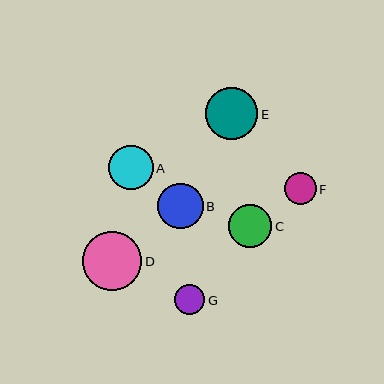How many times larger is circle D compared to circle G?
Circle D is approximately 2.0 times the size of circle G.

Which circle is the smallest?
Circle G is the smallest with a size of approximately 30 pixels.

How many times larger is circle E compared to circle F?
Circle E is approximately 1.6 times the size of circle F.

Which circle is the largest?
Circle D is the largest with a size of approximately 59 pixels.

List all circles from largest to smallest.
From largest to smallest: D, E, B, A, C, F, G.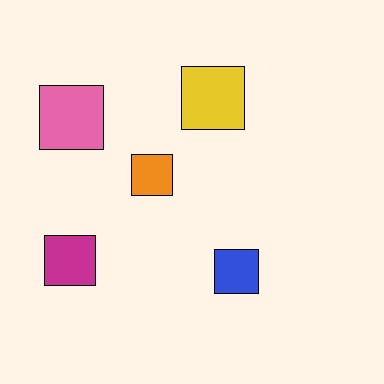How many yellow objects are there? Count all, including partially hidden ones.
There is 1 yellow object.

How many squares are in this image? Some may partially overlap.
There are 5 squares.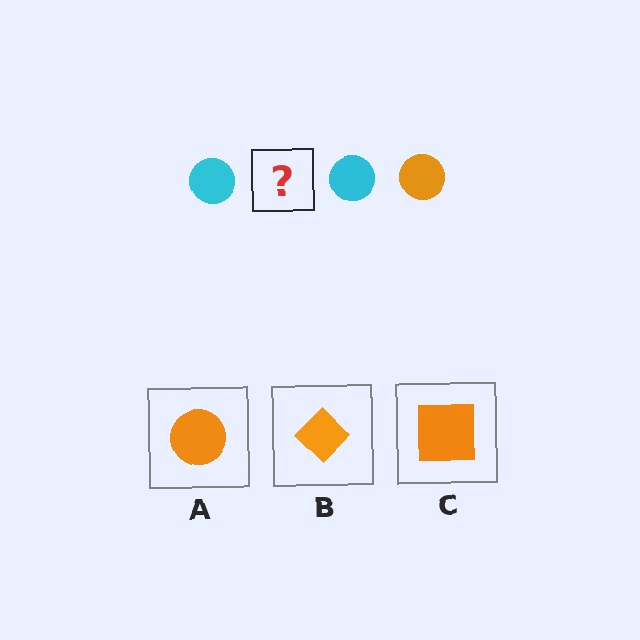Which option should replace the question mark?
Option A.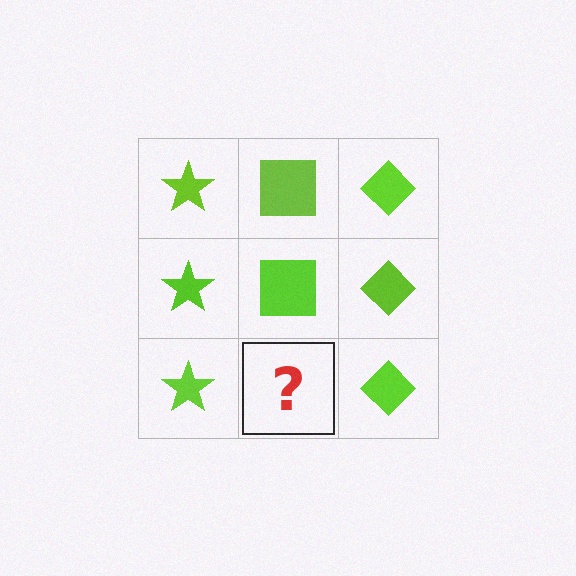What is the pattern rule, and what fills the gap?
The rule is that each column has a consistent shape. The gap should be filled with a lime square.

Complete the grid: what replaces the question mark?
The question mark should be replaced with a lime square.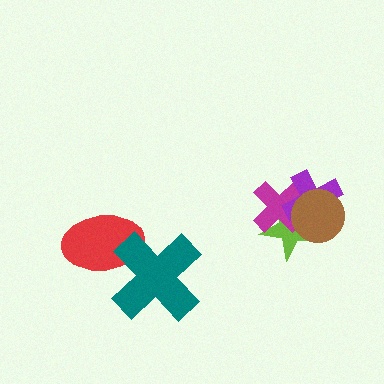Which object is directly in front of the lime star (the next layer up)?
The magenta cross is directly in front of the lime star.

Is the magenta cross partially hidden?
Yes, it is partially covered by another shape.